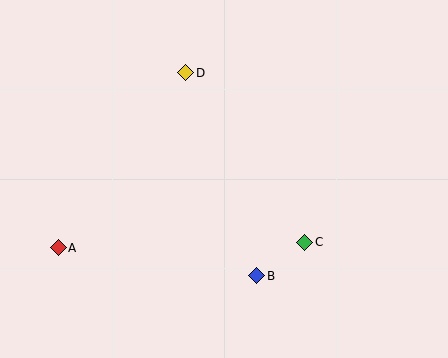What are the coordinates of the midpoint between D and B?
The midpoint between D and B is at (221, 174).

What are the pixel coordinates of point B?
Point B is at (257, 276).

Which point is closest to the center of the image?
Point B at (257, 276) is closest to the center.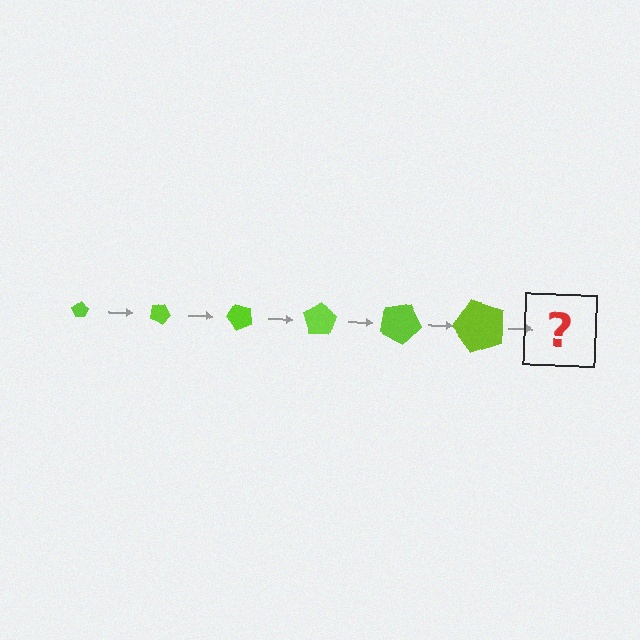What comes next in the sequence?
The next element should be a pentagon, larger than the previous one and rotated 150 degrees from the start.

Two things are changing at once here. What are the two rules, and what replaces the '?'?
The two rules are that the pentagon grows larger each step and it rotates 25 degrees each step. The '?' should be a pentagon, larger than the previous one and rotated 150 degrees from the start.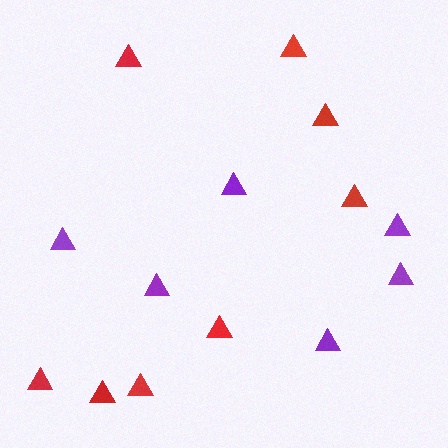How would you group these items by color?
There are 2 groups: one group of red triangles (8) and one group of purple triangles (6).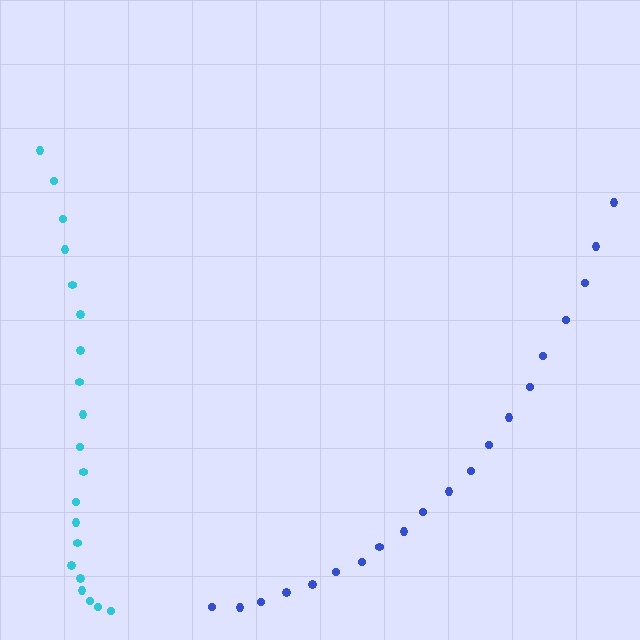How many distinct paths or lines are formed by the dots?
There are 2 distinct paths.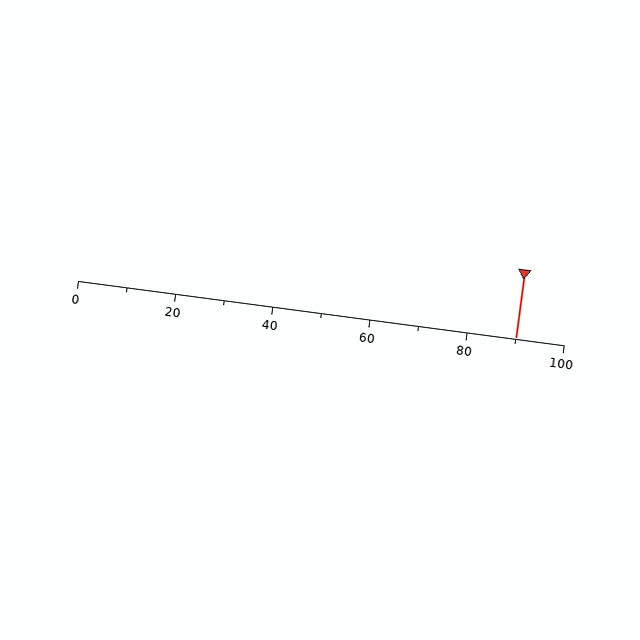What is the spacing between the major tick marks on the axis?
The major ticks are spaced 20 apart.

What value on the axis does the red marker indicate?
The marker indicates approximately 90.